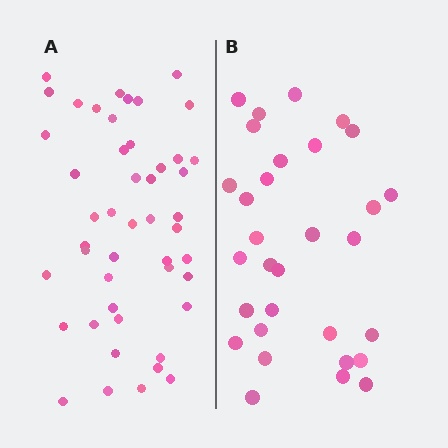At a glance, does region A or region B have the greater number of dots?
Region A (the left region) has more dots.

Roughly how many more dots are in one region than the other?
Region A has approximately 15 more dots than region B.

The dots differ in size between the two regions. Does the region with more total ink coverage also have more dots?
No. Region B has more total ink coverage because its dots are larger, but region A actually contains more individual dots. Total area can be misleading — the number of items is what matters here.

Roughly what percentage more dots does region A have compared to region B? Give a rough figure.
About 50% more.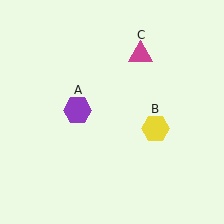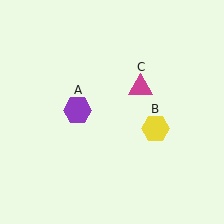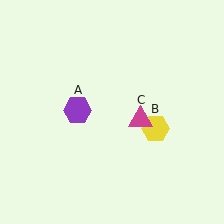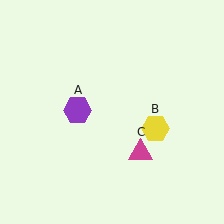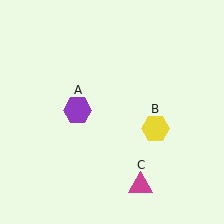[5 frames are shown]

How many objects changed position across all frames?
1 object changed position: magenta triangle (object C).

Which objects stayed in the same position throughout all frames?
Purple hexagon (object A) and yellow hexagon (object B) remained stationary.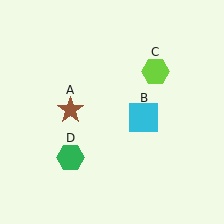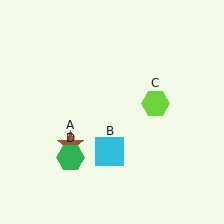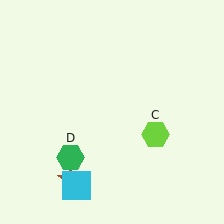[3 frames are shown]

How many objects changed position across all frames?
3 objects changed position: brown star (object A), cyan square (object B), lime hexagon (object C).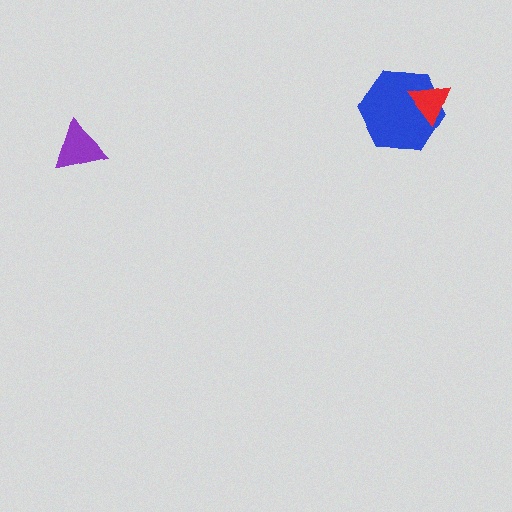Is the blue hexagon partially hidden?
Yes, it is partially covered by another shape.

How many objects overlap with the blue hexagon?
1 object overlaps with the blue hexagon.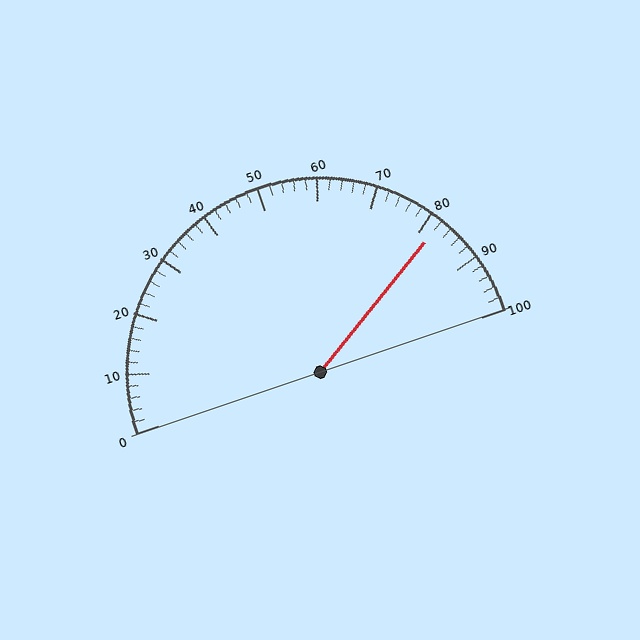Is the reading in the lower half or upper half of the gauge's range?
The reading is in the upper half of the range (0 to 100).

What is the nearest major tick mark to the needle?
The nearest major tick mark is 80.